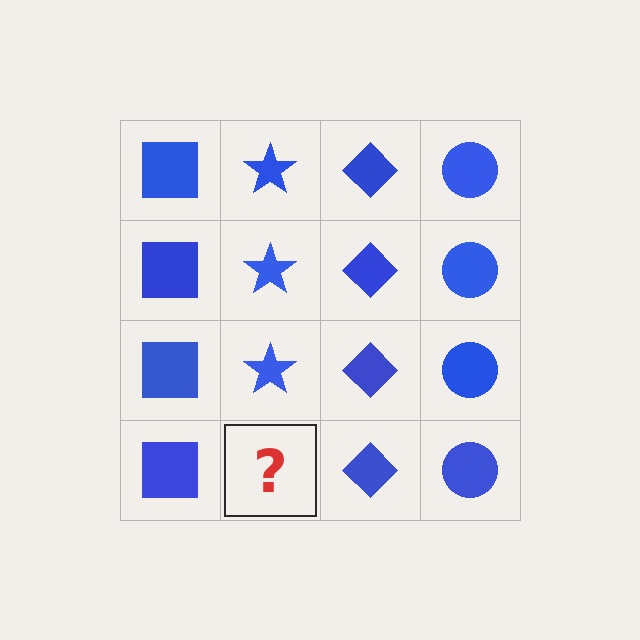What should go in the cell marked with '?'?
The missing cell should contain a blue star.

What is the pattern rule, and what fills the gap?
The rule is that each column has a consistent shape. The gap should be filled with a blue star.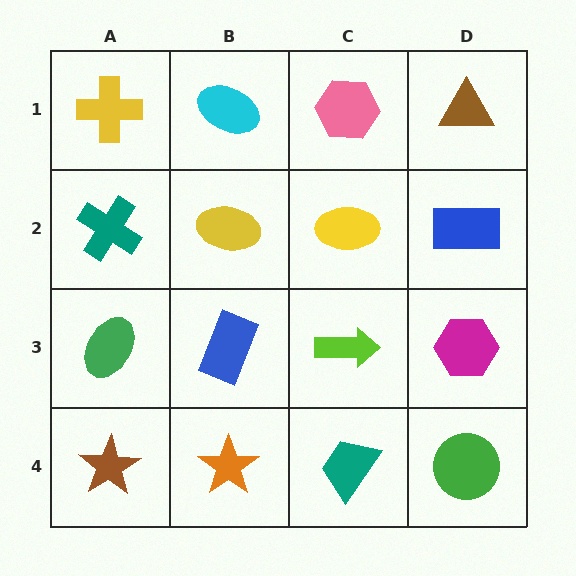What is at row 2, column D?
A blue rectangle.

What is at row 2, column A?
A teal cross.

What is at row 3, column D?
A magenta hexagon.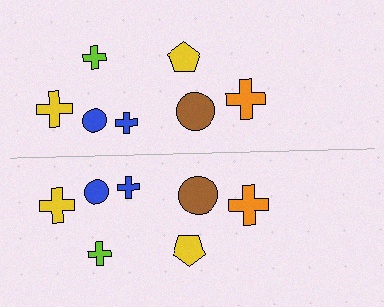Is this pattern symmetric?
Yes, this pattern has bilateral (reflection) symmetry.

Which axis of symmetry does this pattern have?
The pattern has a horizontal axis of symmetry running through the center of the image.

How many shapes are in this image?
There are 14 shapes in this image.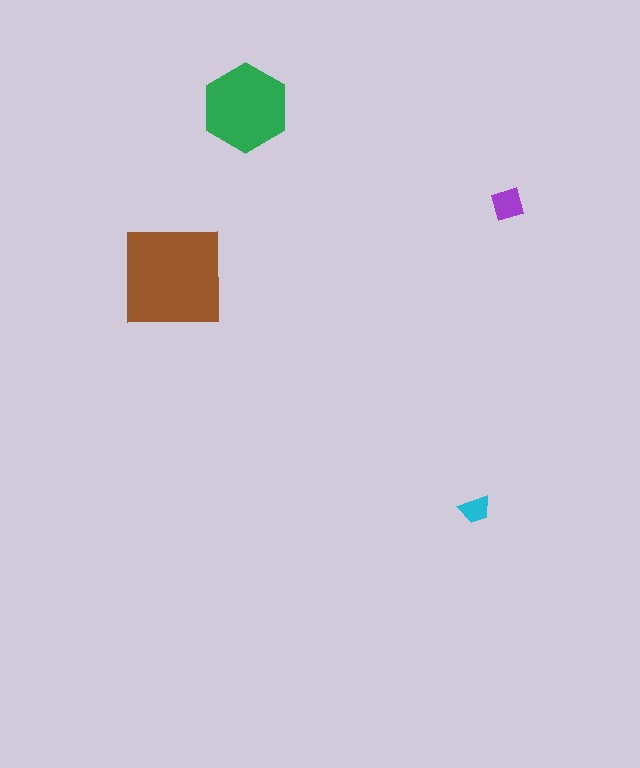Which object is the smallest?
The cyan trapezoid.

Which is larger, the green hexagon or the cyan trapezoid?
The green hexagon.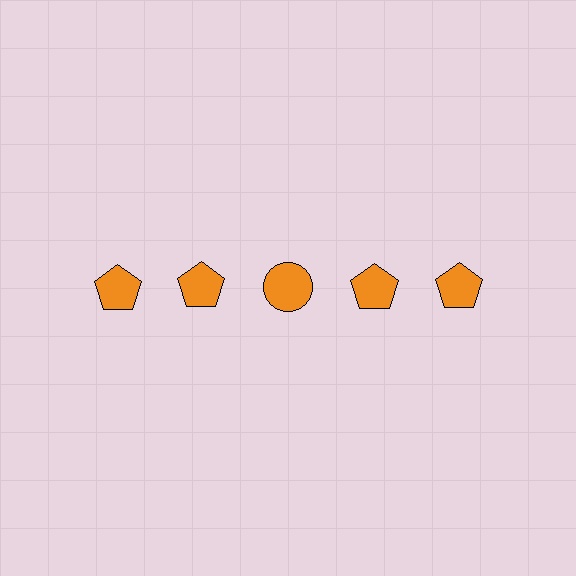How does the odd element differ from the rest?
It has a different shape: circle instead of pentagon.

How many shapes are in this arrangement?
There are 5 shapes arranged in a grid pattern.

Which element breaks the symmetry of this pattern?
The orange circle in the top row, center column breaks the symmetry. All other shapes are orange pentagons.